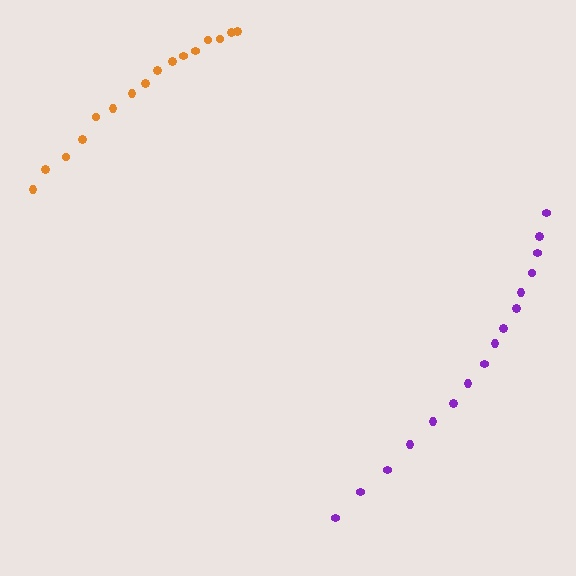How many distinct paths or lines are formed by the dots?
There are 2 distinct paths.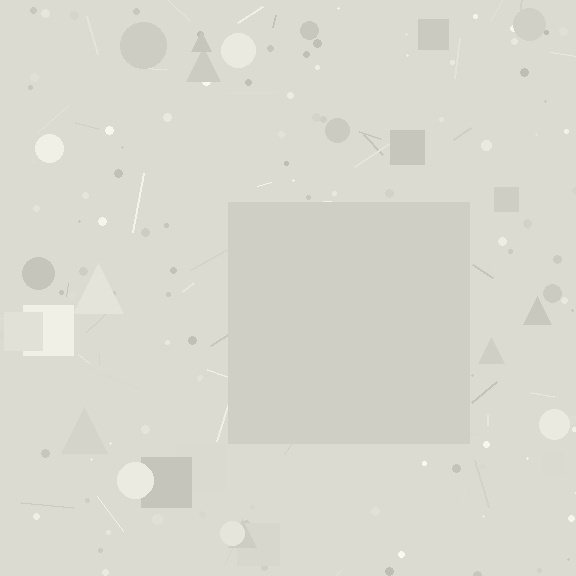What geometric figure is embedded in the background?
A square is embedded in the background.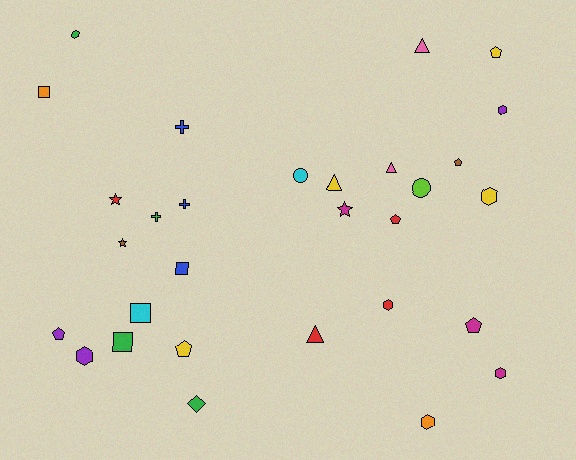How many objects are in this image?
There are 30 objects.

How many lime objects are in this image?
There is 1 lime object.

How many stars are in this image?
There are 3 stars.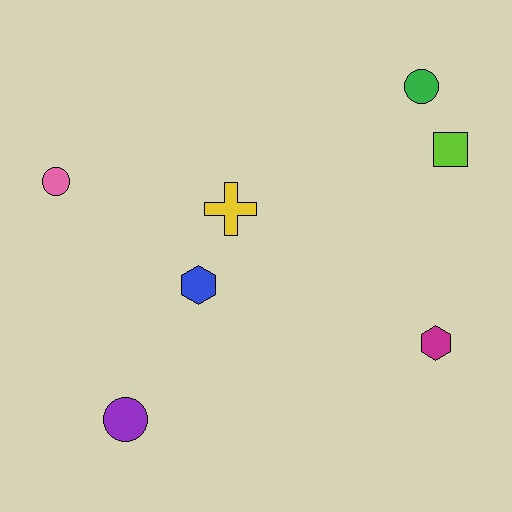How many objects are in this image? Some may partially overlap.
There are 7 objects.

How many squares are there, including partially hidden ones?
There is 1 square.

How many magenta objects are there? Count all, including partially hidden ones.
There is 1 magenta object.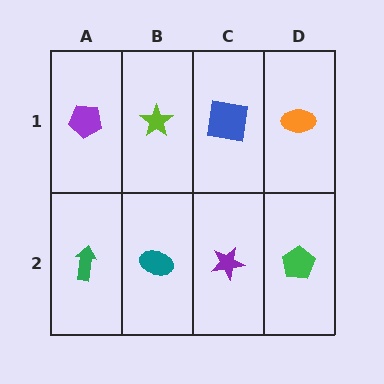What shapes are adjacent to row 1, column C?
A purple star (row 2, column C), a lime star (row 1, column B), an orange ellipse (row 1, column D).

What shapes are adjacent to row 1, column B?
A teal ellipse (row 2, column B), a purple pentagon (row 1, column A), a blue square (row 1, column C).